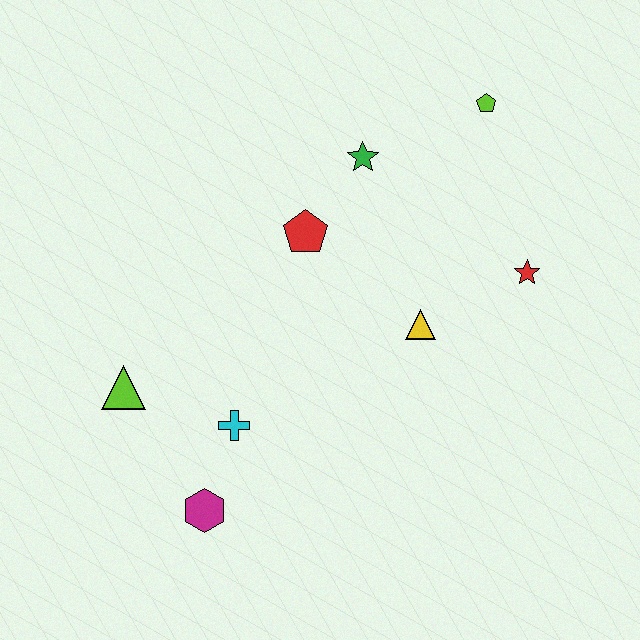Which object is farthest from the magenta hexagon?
The lime pentagon is farthest from the magenta hexagon.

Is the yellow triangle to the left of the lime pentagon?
Yes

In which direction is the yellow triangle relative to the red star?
The yellow triangle is to the left of the red star.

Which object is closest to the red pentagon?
The green star is closest to the red pentagon.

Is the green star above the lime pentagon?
No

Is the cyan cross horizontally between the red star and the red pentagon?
No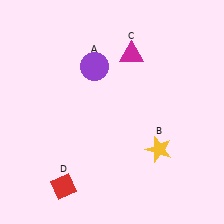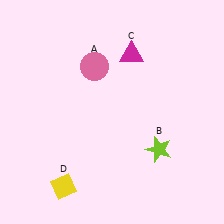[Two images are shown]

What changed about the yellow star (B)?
In Image 1, B is yellow. In Image 2, it changed to lime.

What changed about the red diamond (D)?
In Image 1, D is red. In Image 2, it changed to yellow.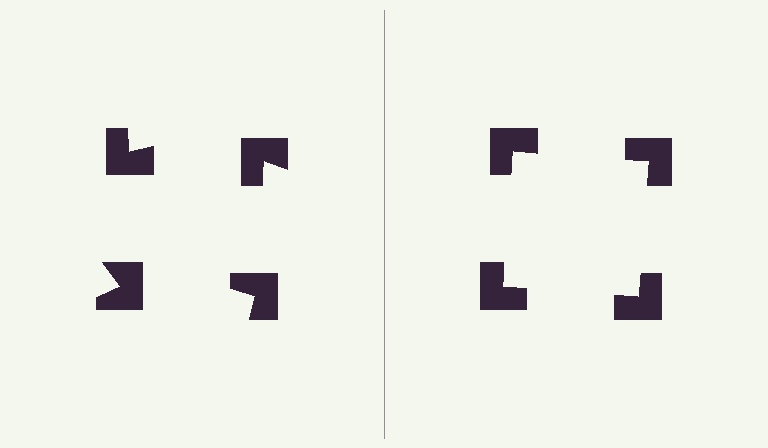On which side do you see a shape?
An illusory square appears on the right side. On the left side the wedge cuts are rotated, so no coherent shape forms.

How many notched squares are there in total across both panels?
8 — 4 on each side.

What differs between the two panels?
The notched squares are positioned identically on both sides; only the wedge orientations differ. On the right they align to a square; on the left they are misaligned.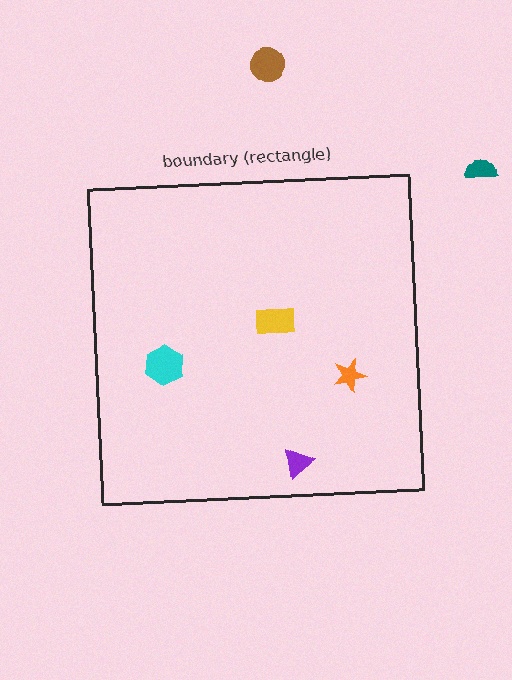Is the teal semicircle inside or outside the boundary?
Outside.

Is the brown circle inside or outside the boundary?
Outside.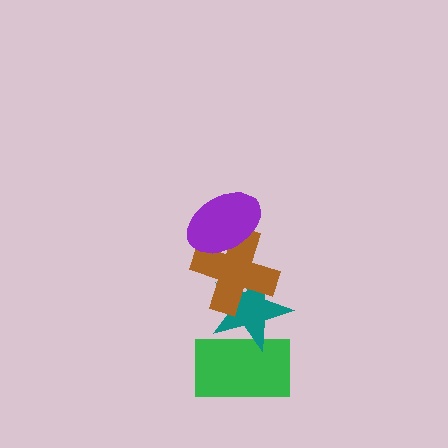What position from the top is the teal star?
The teal star is 3rd from the top.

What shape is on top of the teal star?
The brown cross is on top of the teal star.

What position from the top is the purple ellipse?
The purple ellipse is 1st from the top.